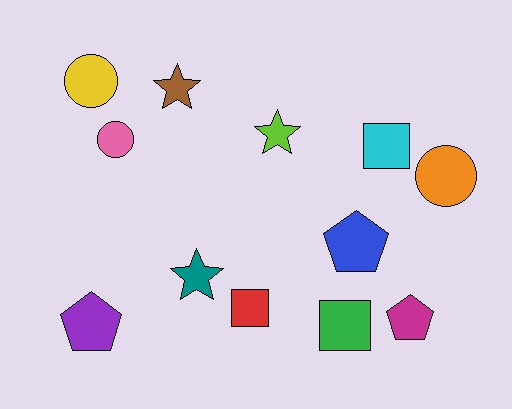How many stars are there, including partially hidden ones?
There are 3 stars.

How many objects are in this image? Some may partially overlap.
There are 12 objects.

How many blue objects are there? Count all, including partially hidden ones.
There is 1 blue object.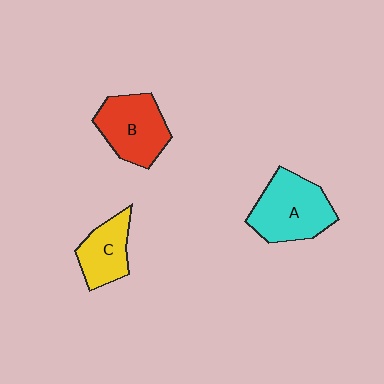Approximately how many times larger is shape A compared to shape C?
Approximately 1.5 times.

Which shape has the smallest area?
Shape C (yellow).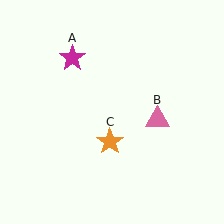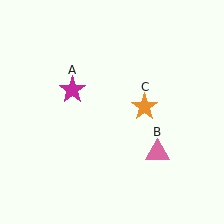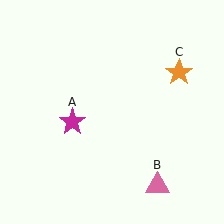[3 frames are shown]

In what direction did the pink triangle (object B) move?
The pink triangle (object B) moved down.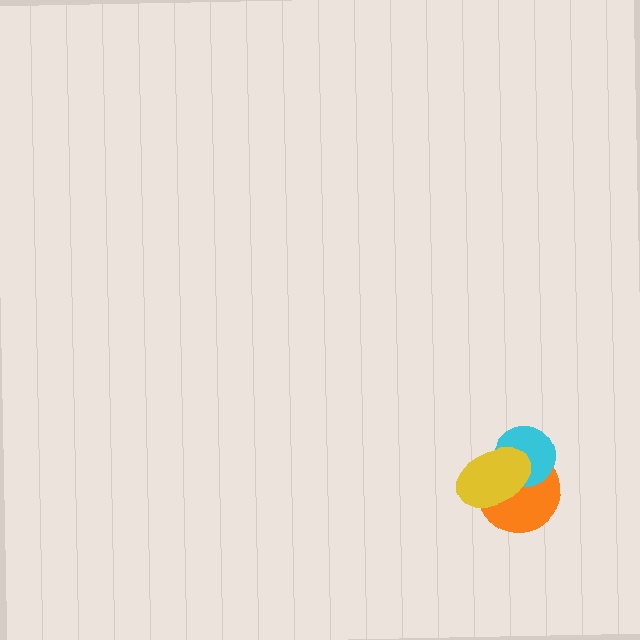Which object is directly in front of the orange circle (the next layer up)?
The cyan circle is directly in front of the orange circle.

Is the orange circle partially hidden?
Yes, it is partially covered by another shape.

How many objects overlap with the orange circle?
2 objects overlap with the orange circle.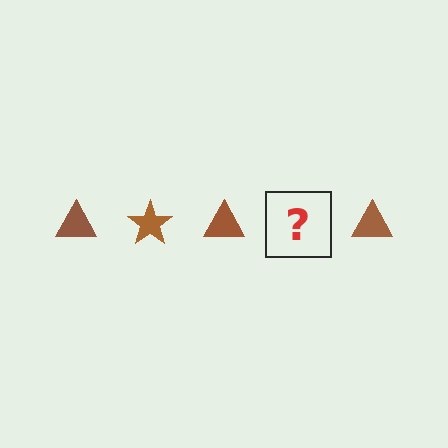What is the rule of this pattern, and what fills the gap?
The rule is that the pattern cycles through triangle, star shapes in brown. The gap should be filled with a brown star.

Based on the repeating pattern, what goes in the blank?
The blank should be a brown star.